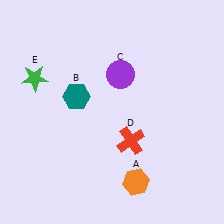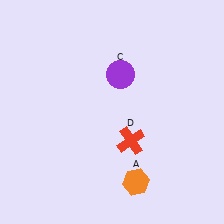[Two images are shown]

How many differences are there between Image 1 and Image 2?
There are 2 differences between the two images.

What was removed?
The green star (E), the teal hexagon (B) were removed in Image 2.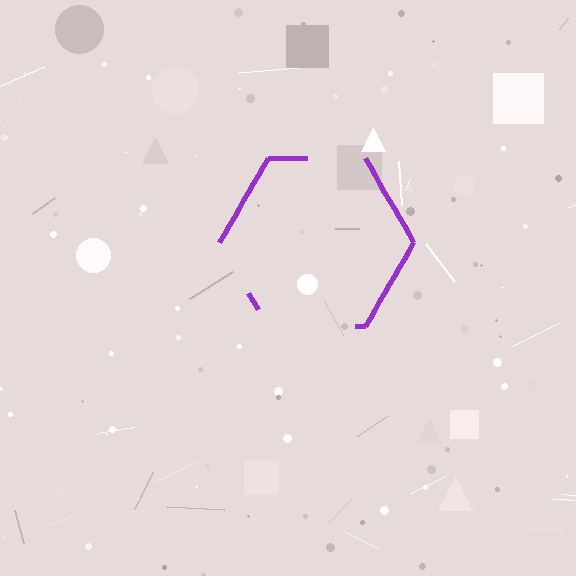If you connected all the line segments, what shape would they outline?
They would outline a hexagon.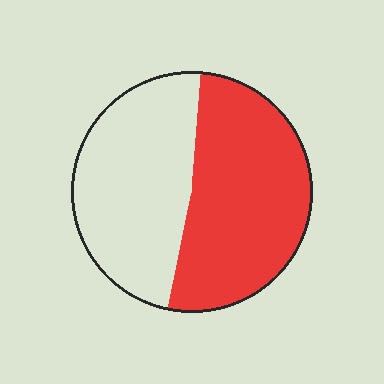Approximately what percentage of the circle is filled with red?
Approximately 50%.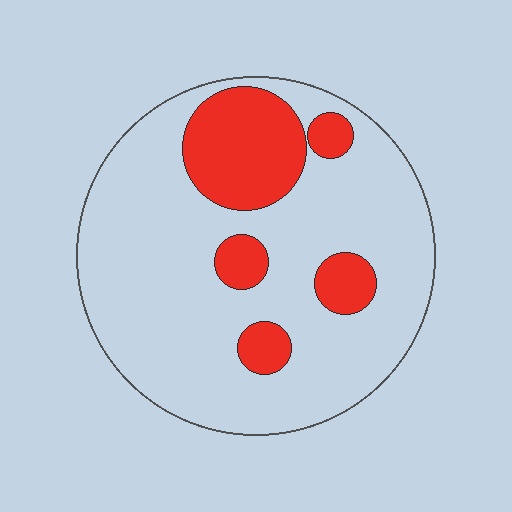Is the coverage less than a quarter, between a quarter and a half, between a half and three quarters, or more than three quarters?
Less than a quarter.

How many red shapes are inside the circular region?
5.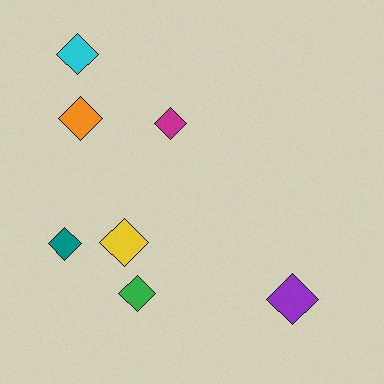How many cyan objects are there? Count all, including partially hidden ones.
There is 1 cyan object.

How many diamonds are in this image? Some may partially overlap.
There are 7 diamonds.